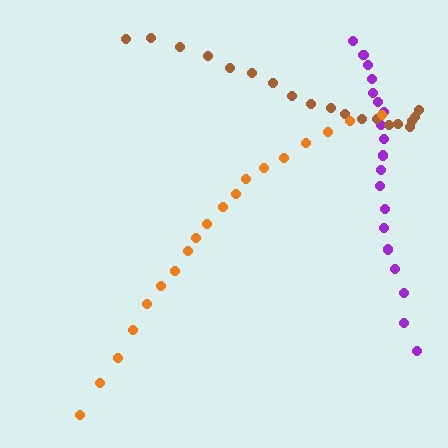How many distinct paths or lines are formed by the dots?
There are 3 distinct paths.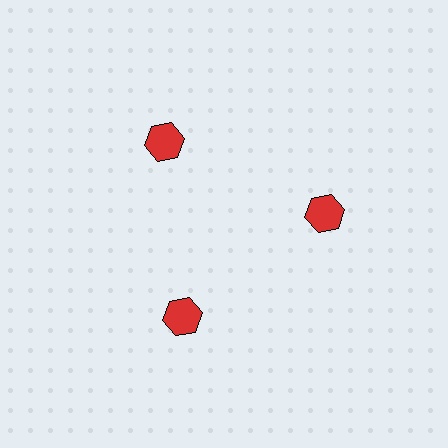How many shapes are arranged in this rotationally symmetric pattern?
There are 3 shapes, arranged in 3 groups of 1.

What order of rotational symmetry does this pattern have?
This pattern has 3-fold rotational symmetry.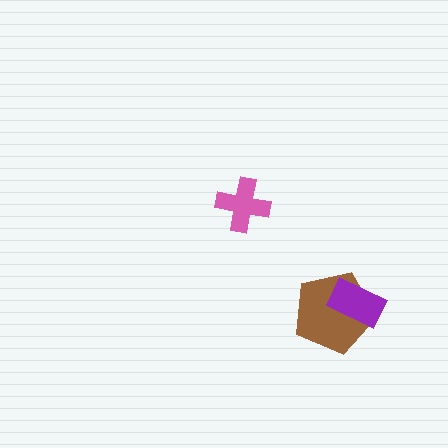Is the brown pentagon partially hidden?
Yes, it is partially covered by another shape.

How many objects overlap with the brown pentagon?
1 object overlaps with the brown pentagon.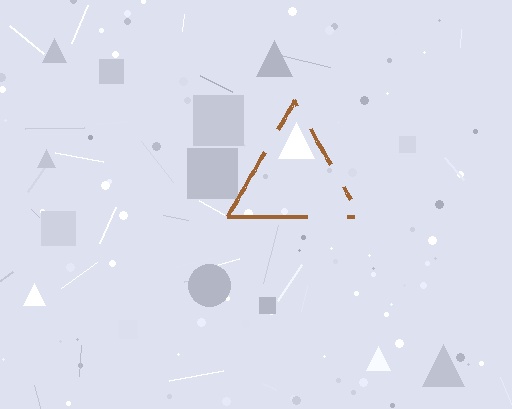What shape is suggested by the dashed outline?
The dashed outline suggests a triangle.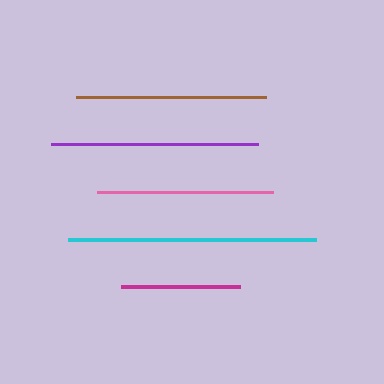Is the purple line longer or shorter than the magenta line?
The purple line is longer than the magenta line.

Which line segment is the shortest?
The magenta line is the shortest at approximately 119 pixels.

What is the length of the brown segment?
The brown segment is approximately 190 pixels long.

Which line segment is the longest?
The cyan line is the longest at approximately 247 pixels.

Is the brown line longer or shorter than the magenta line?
The brown line is longer than the magenta line.